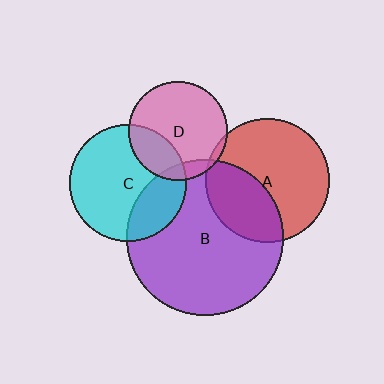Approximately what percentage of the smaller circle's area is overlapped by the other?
Approximately 25%.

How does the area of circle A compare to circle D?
Approximately 1.6 times.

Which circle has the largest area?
Circle B (purple).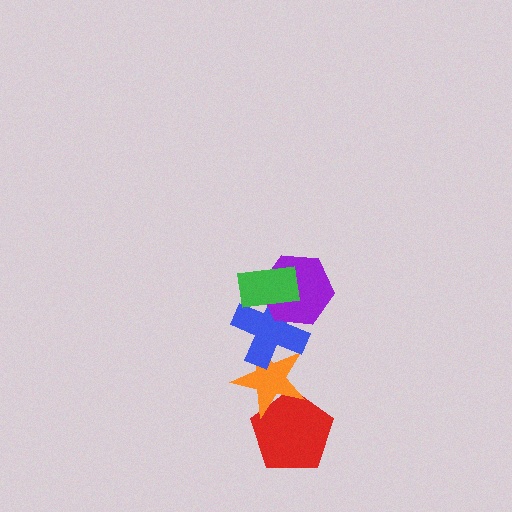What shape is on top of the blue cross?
The purple hexagon is on top of the blue cross.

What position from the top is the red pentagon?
The red pentagon is 5th from the top.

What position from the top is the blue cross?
The blue cross is 3rd from the top.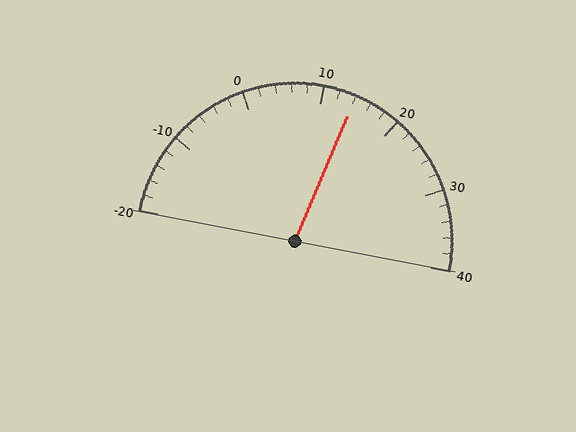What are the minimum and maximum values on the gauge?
The gauge ranges from -20 to 40.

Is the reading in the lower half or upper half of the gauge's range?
The reading is in the upper half of the range (-20 to 40).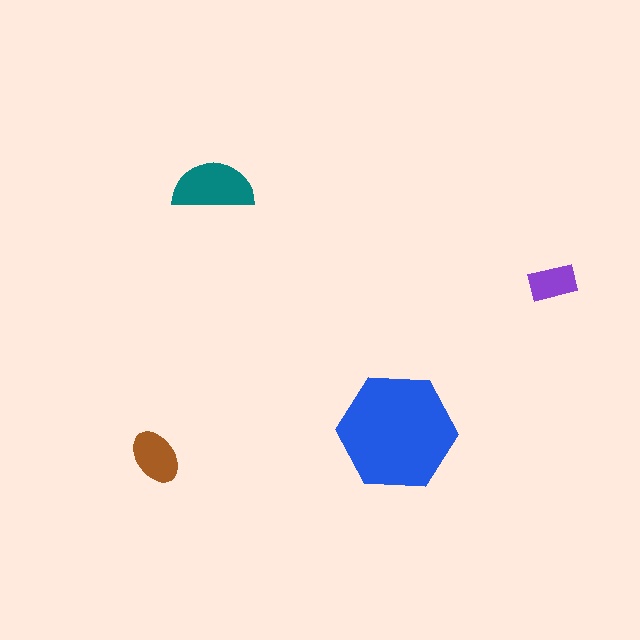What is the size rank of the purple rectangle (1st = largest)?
4th.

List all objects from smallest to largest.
The purple rectangle, the brown ellipse, the teal semicircle, the blue hexagon.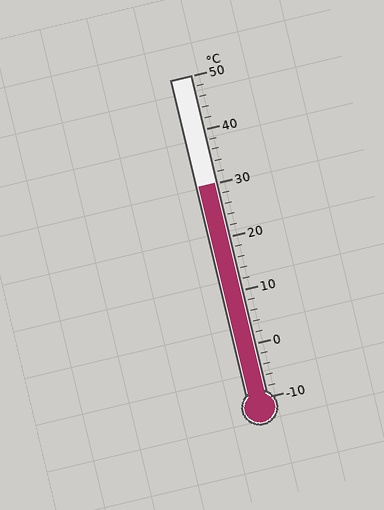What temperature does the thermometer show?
The thermometer shows approximately 30°C.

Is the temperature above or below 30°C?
The temperature is at 30°C.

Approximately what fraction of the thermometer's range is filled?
The thermometer is filled to approximately 65% of its range.